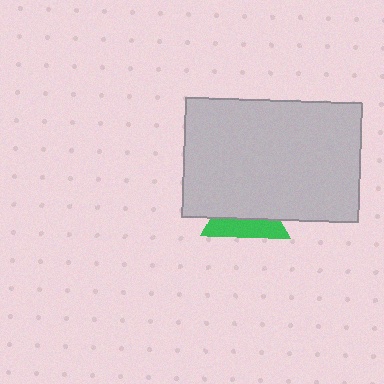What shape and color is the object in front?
The object in front is a light gray rectangle.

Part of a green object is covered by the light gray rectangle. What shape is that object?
It is a triangle.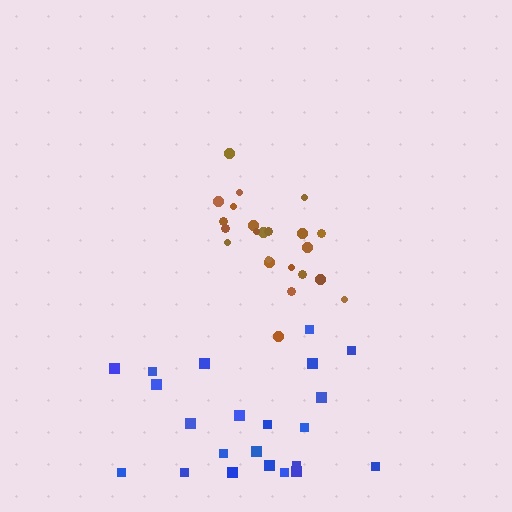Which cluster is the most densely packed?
Brown.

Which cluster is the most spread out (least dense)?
Blue.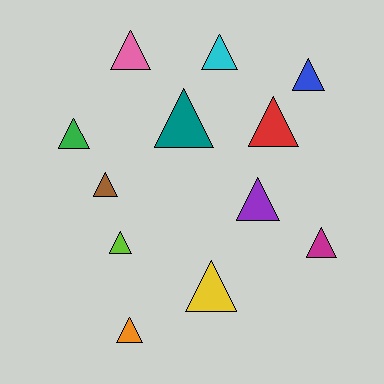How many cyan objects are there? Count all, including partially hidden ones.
There is 1 cyan object.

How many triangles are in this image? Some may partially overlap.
There are 12 triangles.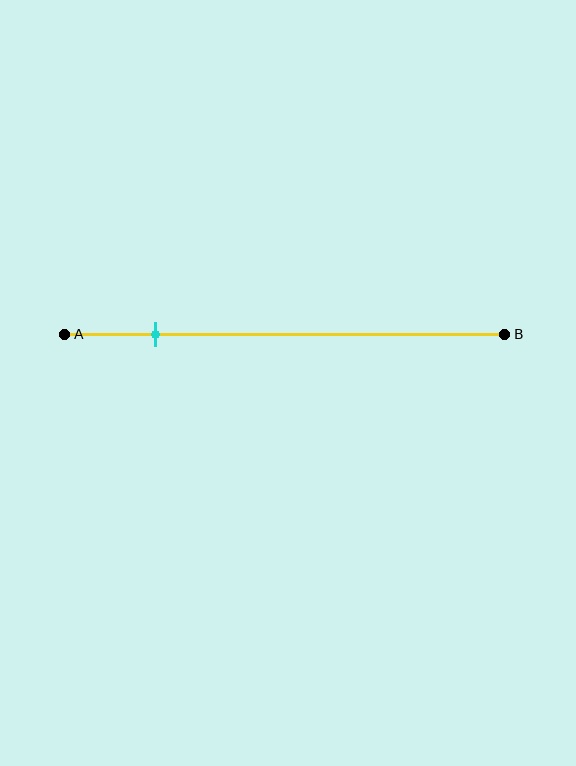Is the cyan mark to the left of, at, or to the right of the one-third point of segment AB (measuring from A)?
The cyan mark is to the left of the one-third point of segment AB.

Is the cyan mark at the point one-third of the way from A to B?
No, the mark is at about 20% from A, not at the 33% one-third point.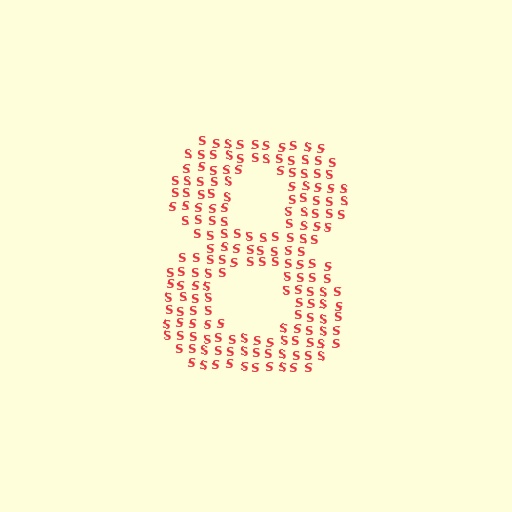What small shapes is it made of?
It is made of small letter S's.